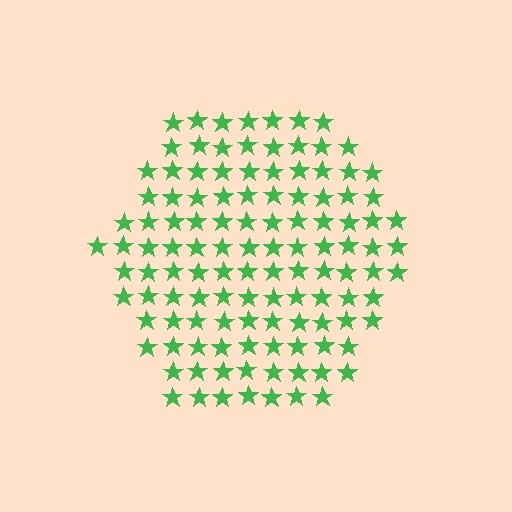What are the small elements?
The small elements are stars.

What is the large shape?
The large shape is a hexagon.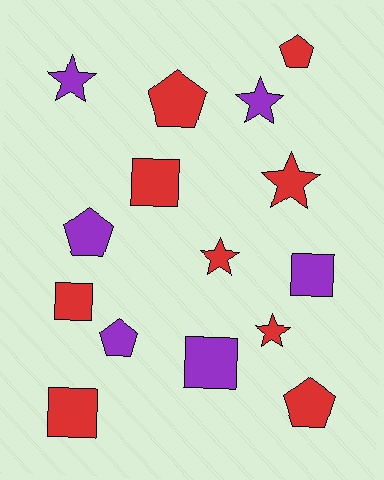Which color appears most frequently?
Red, with 9 objects.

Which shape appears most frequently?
Square, with 5 objects.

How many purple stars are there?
There are 2 purple stars.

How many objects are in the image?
There are 15 objects.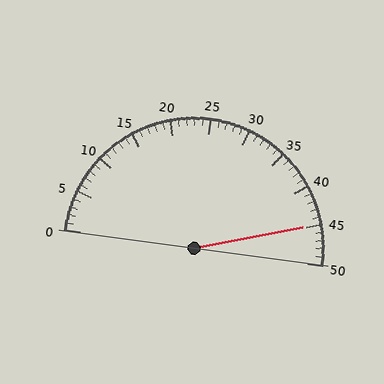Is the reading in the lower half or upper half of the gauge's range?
The reading is in the upper half of the range (0 to 50).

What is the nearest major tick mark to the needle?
The nearest major tick mark is 45.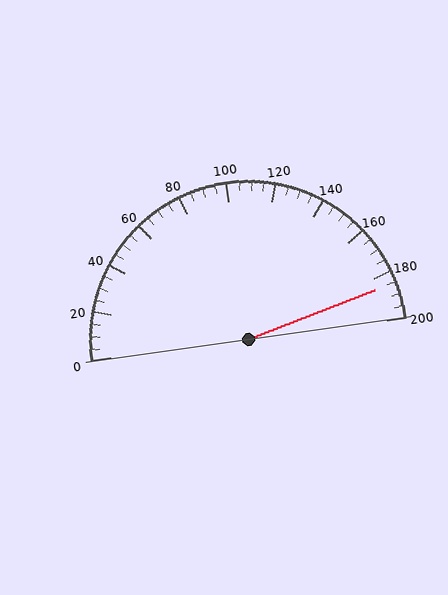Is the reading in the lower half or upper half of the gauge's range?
The reading is in the upper half of the range (0 to 200).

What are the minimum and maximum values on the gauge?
The gauge ranges from 0 to 200.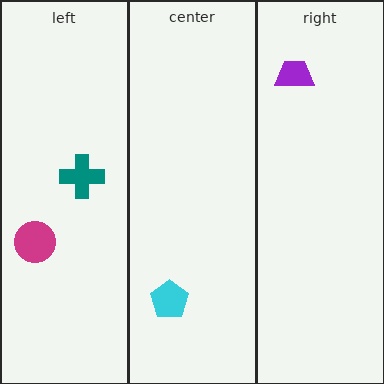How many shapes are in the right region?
1.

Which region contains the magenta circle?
The left region.